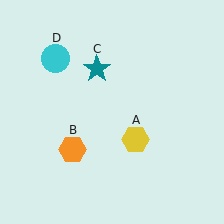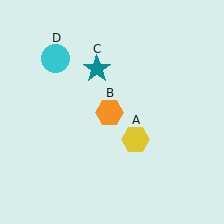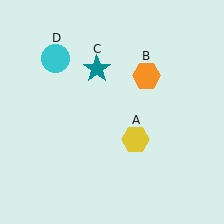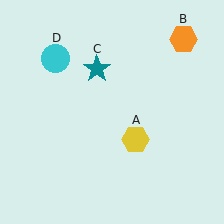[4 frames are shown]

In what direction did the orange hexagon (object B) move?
The orange hexagon (object B) moved up and to the right.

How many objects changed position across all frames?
1 object changed position: orange hexagon (object B).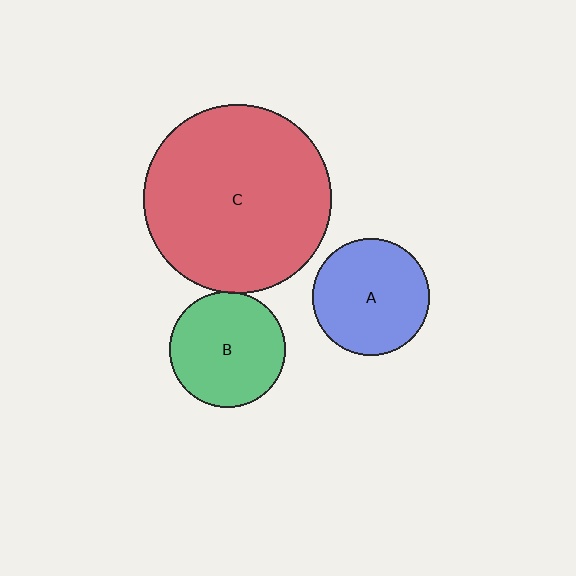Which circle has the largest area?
Circle C (red).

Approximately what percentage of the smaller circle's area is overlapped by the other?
Approximately 5%.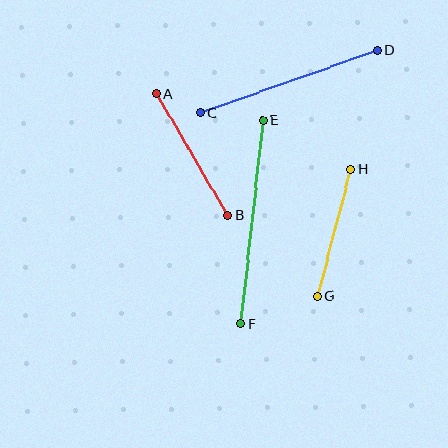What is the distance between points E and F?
The distance is approximately 204 pixels.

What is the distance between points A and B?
The distance is approximately 141 pixels.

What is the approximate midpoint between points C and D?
The midpoint is at approximately (289, 82) pixels.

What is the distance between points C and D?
The distance is approximately 187 pixels.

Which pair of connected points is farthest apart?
Points E and F are farthest apart.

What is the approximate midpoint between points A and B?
The midpoint is at approximately (192, 154) pixels.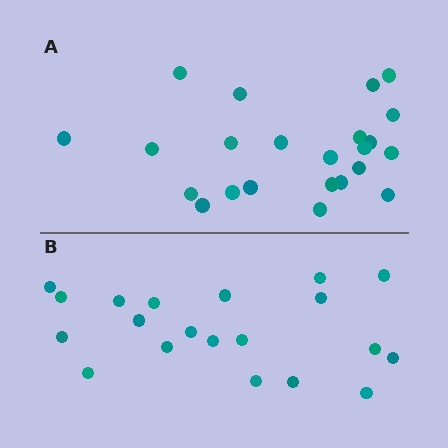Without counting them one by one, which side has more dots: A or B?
Region A (the top region) has more dots.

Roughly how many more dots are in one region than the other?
Region A has just a few more — roughly 2 or 3 more dots than region B.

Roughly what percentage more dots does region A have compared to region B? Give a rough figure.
About 15% more.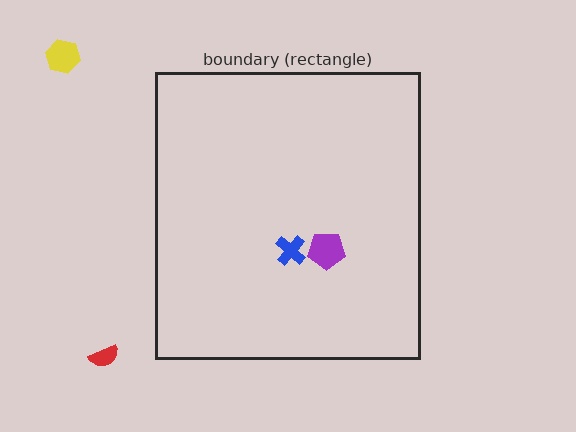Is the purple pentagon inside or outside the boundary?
Inside.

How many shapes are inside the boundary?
2 inside, 2 outside.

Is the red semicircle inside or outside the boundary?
Outside.